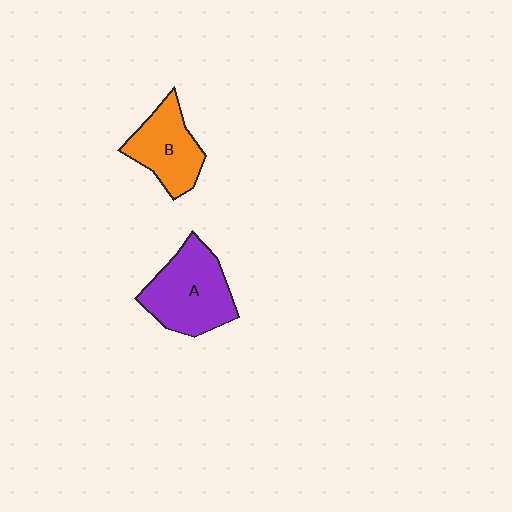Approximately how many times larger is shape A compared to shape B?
Approximately 1.3 times.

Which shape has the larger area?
Shape A (purple).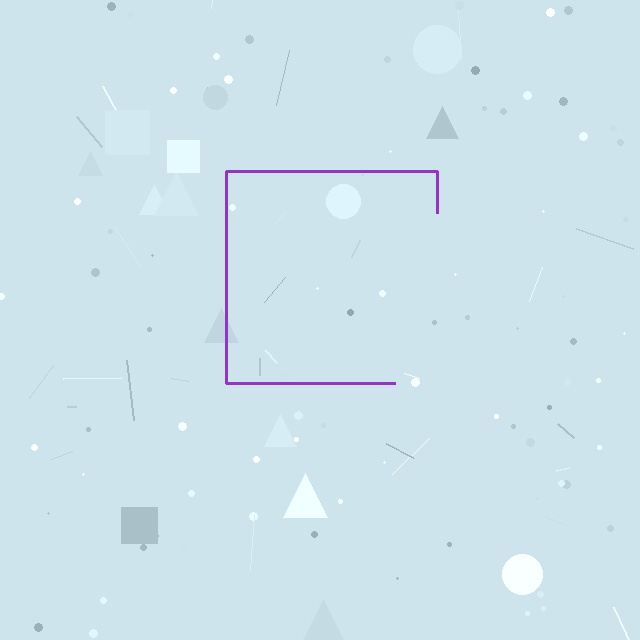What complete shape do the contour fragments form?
The contour fragments form a square.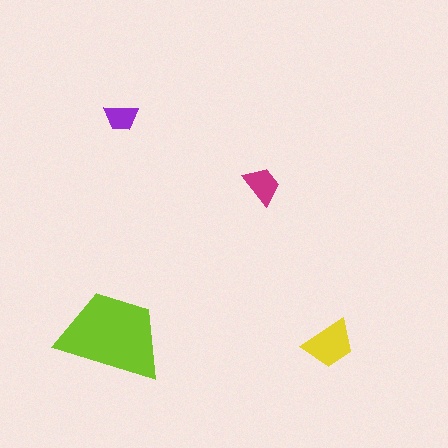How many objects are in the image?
There are 4 objects in the image.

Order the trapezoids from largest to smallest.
the lime one, the yellow one, the magenta one, the purple one.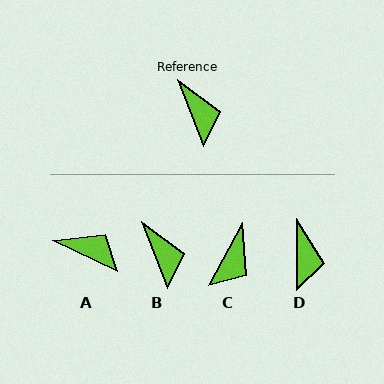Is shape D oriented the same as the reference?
No, it is off by about 21 degrees.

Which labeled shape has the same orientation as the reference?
B.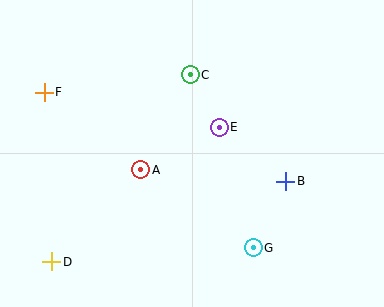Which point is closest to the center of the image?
Point E at (219, 127) is closest to the center.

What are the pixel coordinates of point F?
Point F is at (44, 92).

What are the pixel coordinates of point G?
Point G is at (253, 248).